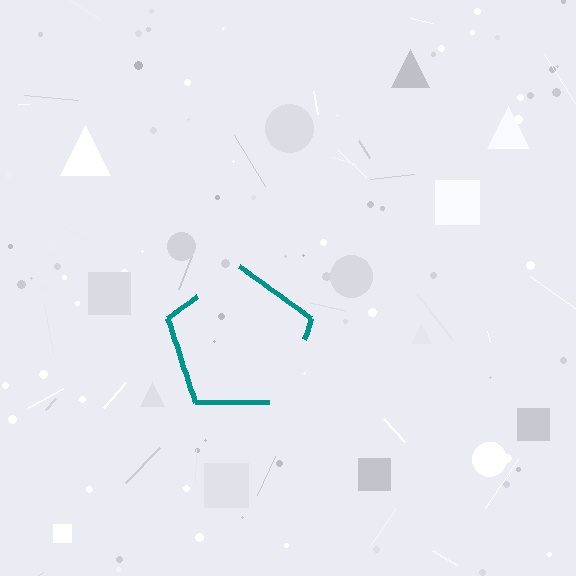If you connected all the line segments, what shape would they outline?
They would outline a pentagon.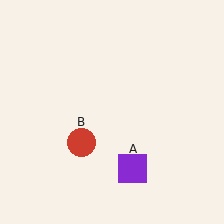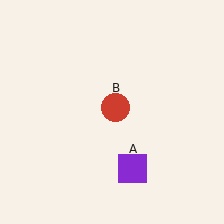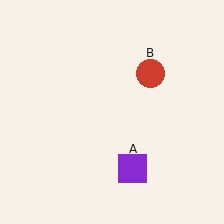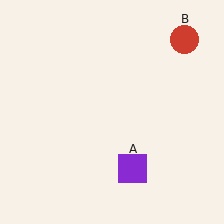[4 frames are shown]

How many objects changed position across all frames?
1 object changed position: red circle (object B).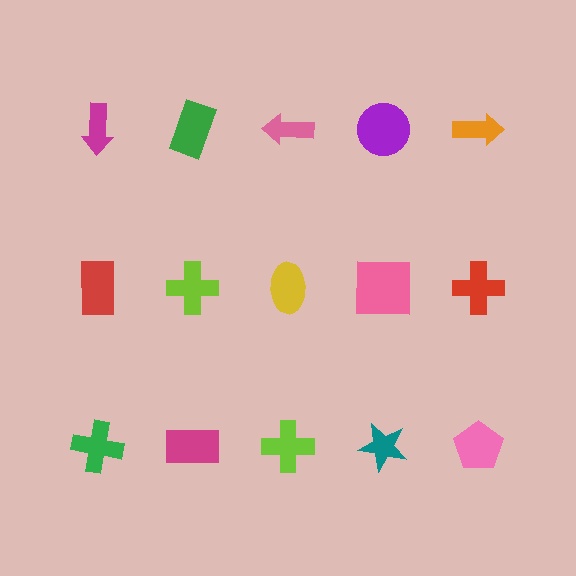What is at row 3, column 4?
A teal star.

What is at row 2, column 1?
A red rectangle.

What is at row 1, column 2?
A green rectangle.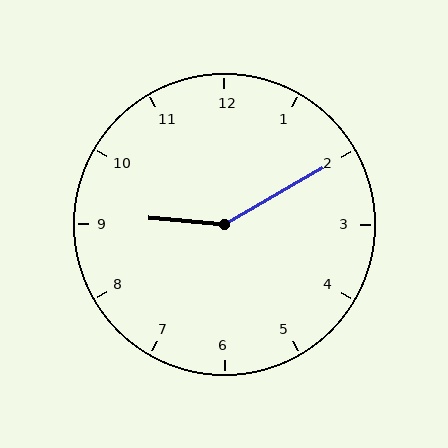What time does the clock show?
9:10.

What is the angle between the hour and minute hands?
Approximately 145 degrees.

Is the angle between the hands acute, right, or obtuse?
It is obtuse.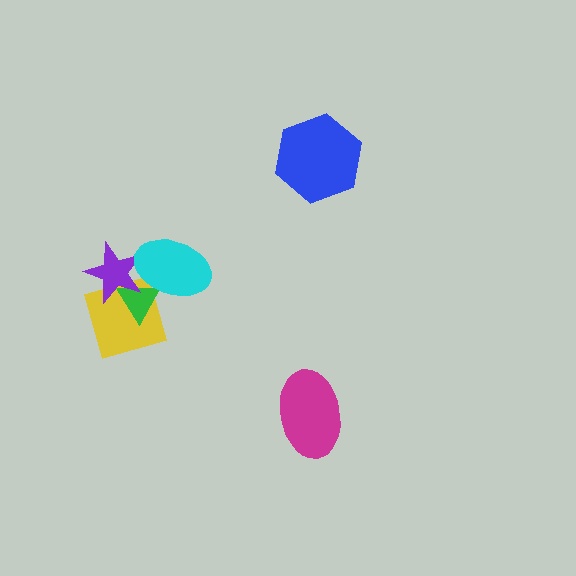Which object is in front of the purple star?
The cyan ellipse is in front of the purple star.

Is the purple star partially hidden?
Yes, it is partially covered by another shape.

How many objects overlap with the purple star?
3 objects overlap with the purple star.